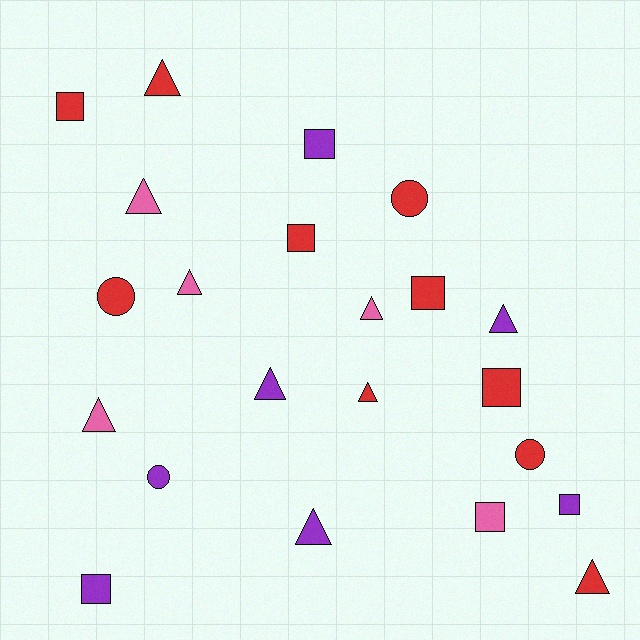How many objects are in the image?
There are 22 objects.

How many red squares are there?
There are 4 red squares.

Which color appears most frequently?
Red, with 10 objects.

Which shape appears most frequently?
Triangle, with 10 objects.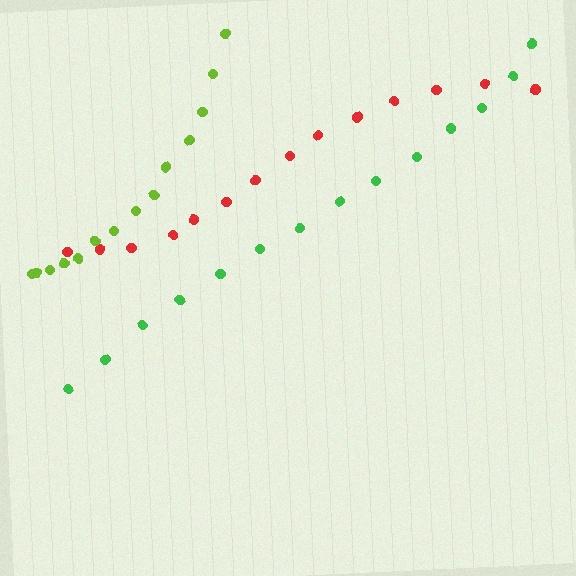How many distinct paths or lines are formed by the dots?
There are 3 distinct paths.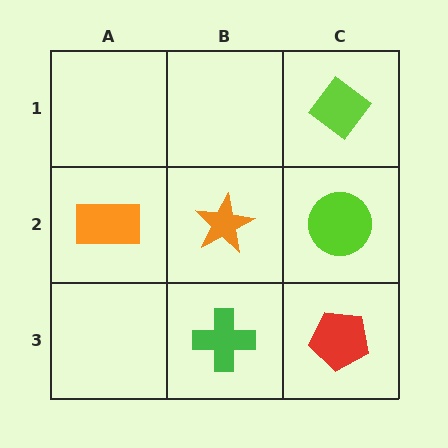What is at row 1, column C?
A lime diamond.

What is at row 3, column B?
A green cross.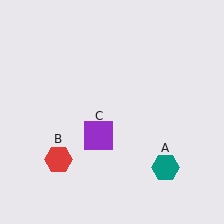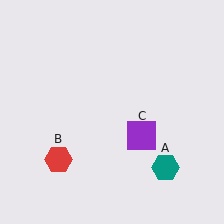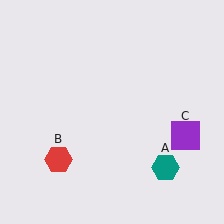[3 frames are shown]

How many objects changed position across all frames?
1 object changed position: purple square (object C).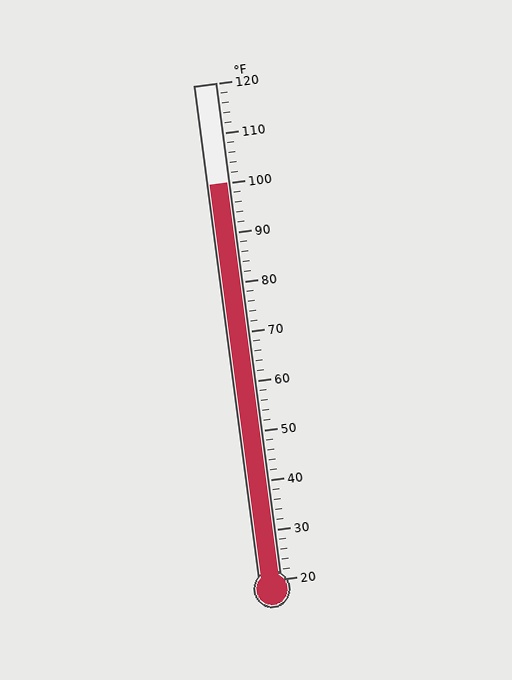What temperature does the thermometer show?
The thermometer shows approximately 100°F.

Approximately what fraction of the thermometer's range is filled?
The thermometer is filled to approximately 80% of its range.